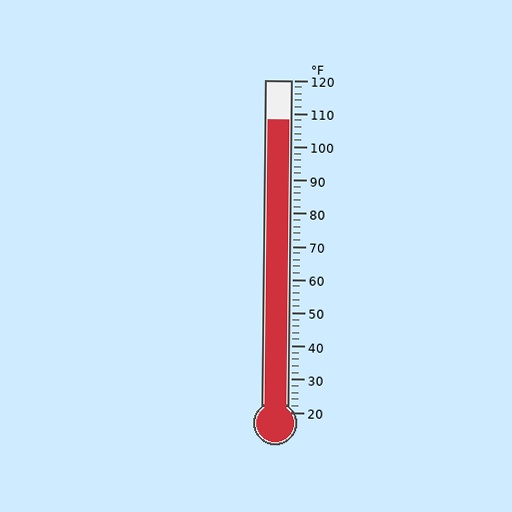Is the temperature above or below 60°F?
The temperature is above 60°F.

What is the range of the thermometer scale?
The thermometer scale ranges from 20°F to 120°F.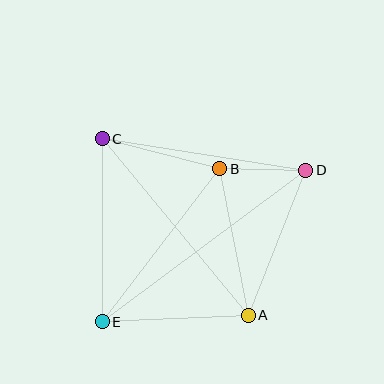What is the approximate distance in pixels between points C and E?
The distance between C and E is approximately 183 pixels.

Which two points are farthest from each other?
Points D and E are farthest from each other.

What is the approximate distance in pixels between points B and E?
The distance between B and E is approximately 193 pixels.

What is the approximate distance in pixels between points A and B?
The distance between A and B is approximately 150 pixels.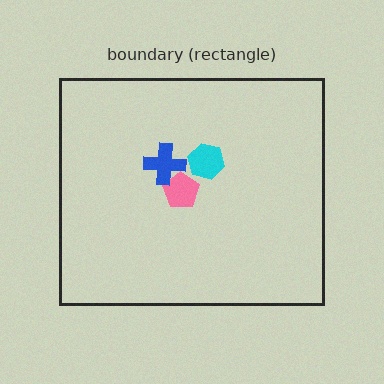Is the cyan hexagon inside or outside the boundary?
Inside.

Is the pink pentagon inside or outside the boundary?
Inside.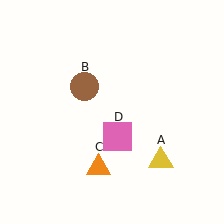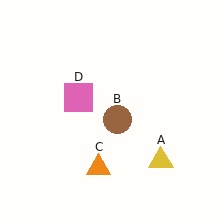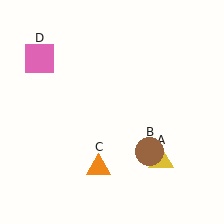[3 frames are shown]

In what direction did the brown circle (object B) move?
The brown circle (object B) moved down and to the right.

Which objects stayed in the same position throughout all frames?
Yellow triangle (object A) and orange triangle (object C) remained stationary.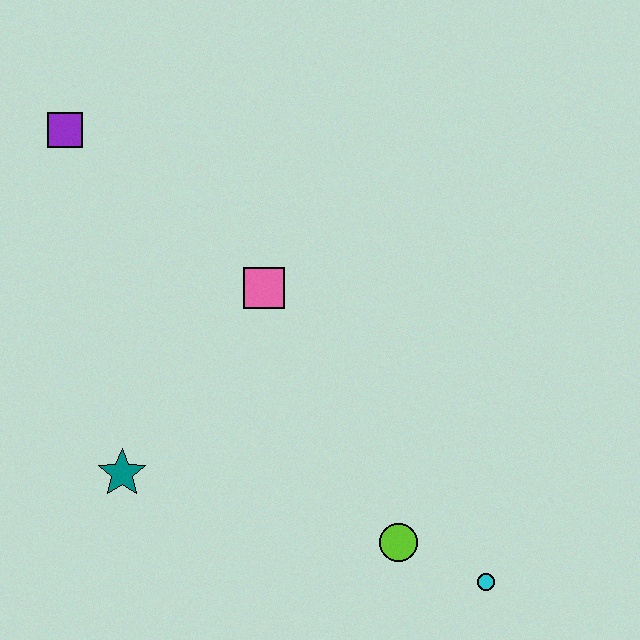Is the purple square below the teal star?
No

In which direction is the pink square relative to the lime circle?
The pink square is above the lime circle.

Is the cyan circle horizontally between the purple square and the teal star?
No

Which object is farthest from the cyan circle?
The purple square is farthest from the cyan circle.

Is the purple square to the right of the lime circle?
No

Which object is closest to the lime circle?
The cyan circle is closest to the lime circle.